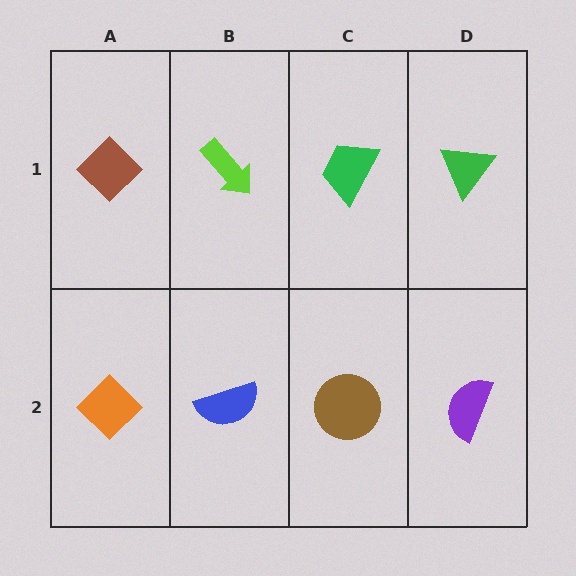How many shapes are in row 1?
4 shapes.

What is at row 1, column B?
A lime arrow.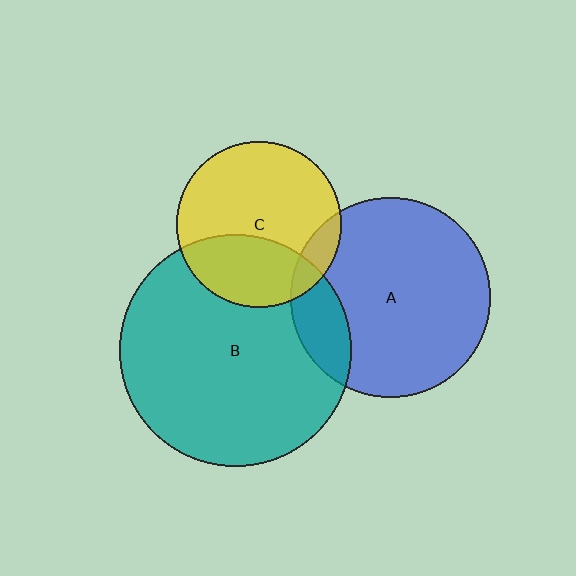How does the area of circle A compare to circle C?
Approximately 1.5 times.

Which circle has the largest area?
Circle B (teal).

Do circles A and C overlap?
Yes.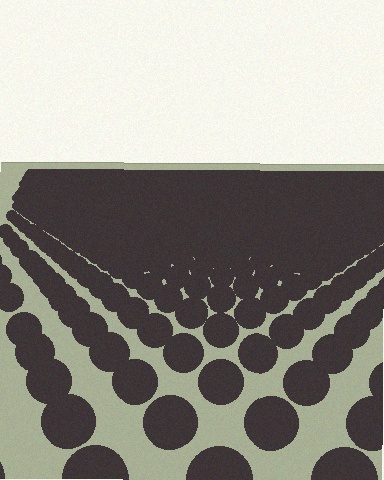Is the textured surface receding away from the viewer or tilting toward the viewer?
The surface is receding away from the viewer. Texture elements get smaller and denser toward the top.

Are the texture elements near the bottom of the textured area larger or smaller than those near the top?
Larger. Near the bottom, elements are closer to the viewer and appear at a bigger on-screen size.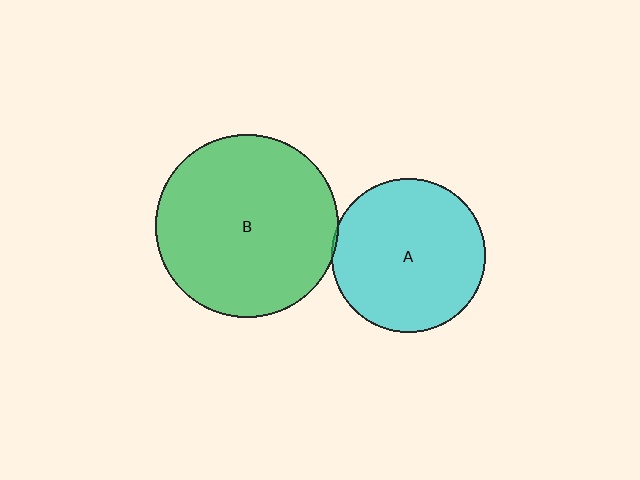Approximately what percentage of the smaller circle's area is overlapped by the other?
Approximately 5%.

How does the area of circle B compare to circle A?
Approximately 1.4 times.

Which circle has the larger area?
Circle B (green).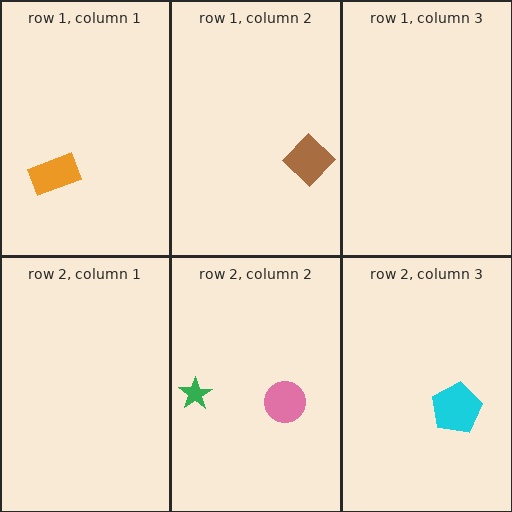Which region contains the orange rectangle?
The row 1, column 1 region.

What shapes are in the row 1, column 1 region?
The orange rectangle.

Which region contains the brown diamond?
The row 1, column 2 region.